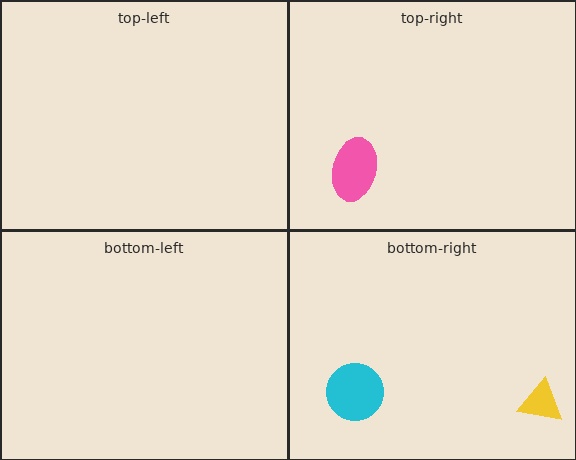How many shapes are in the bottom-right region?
2.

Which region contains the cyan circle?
The bottom-right region.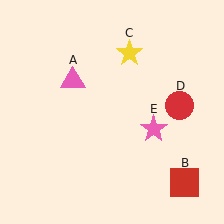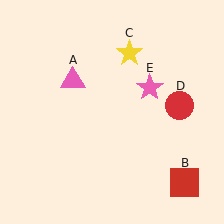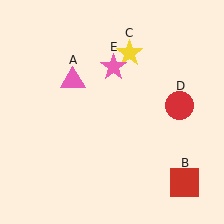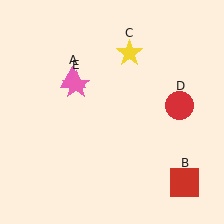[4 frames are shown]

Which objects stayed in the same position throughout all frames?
Pink triangle (object A) and red square (object B) and yellow star (object C) and red circle (object D) remained stationary.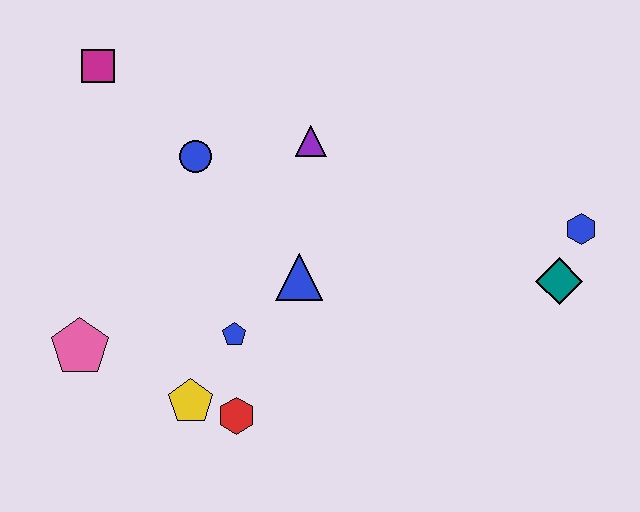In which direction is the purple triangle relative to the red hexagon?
The purple triangle is above the red hexagon.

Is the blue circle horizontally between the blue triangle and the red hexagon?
No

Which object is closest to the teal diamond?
The blue hexagon is closest to the teal diamond.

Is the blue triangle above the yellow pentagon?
Yes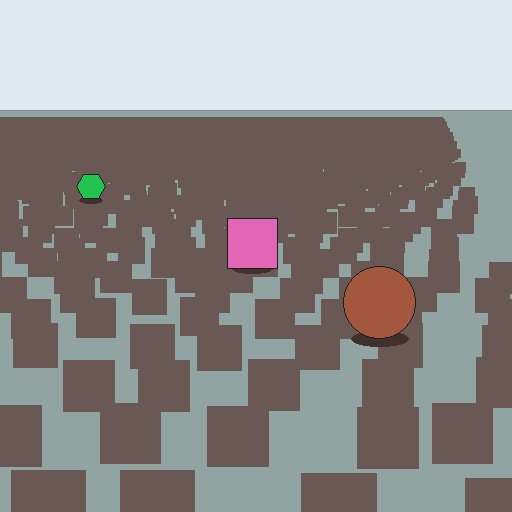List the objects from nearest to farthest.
From nearest to farthest: the brown circle, the pink square, the green hexagon.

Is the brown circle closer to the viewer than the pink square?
Yes. The brown circle is closer — you can tell from the texture gradient: the ground texture is coarser near it.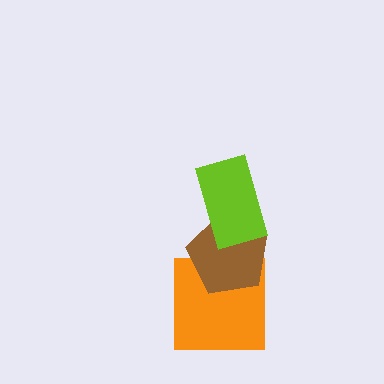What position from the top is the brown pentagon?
The brown pentagon is 2nd from the top.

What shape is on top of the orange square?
The brown pentagon is on top of the orange square.